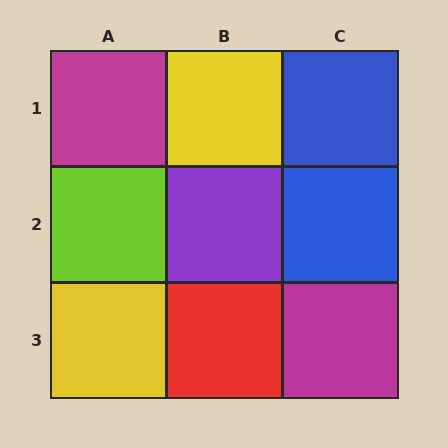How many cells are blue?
2 cells are blue.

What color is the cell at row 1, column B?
Yellow.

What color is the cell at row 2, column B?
Purple.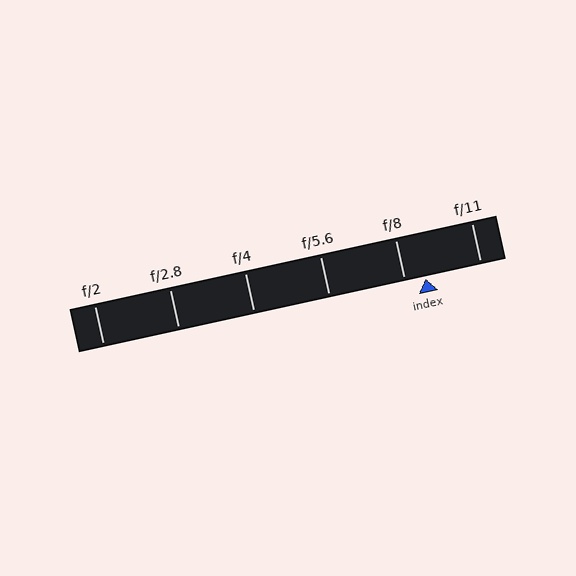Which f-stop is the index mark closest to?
The index mark is closest to f/8.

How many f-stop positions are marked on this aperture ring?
There are 6 f-stop positions marked.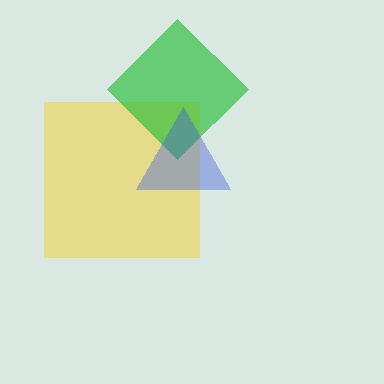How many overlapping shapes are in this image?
There are 3 overlapping shapes in the image.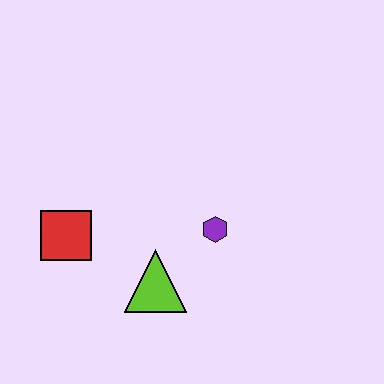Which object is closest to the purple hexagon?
The lime triangle is closest to the purple hexagon.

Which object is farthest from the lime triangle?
The red square is farthest from the lime triangle.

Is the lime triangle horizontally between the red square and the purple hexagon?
Yes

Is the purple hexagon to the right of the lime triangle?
Yes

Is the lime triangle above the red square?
No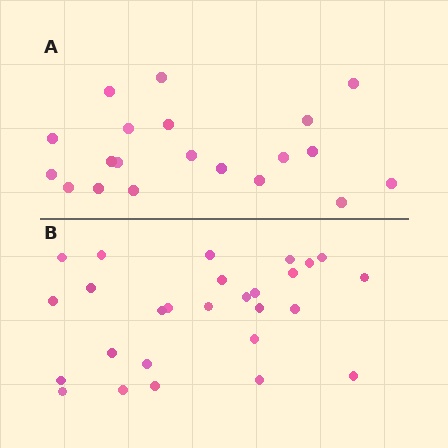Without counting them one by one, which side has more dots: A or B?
Region B (the bottom region) has more dots.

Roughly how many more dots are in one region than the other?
Region B has roughly 8 or so more dots than region A.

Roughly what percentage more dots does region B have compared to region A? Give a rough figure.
About 35% more.